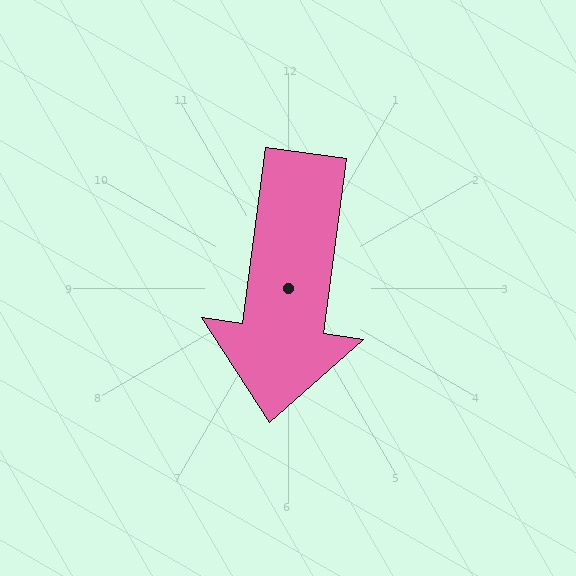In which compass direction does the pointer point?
South.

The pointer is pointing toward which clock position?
Roughly 6 o'clock.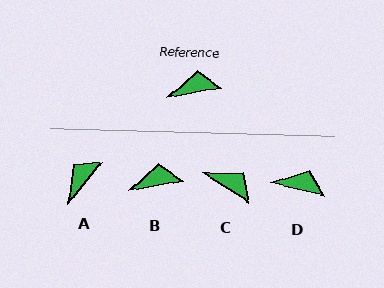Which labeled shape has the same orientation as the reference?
B.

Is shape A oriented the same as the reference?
No, it is off by about 41 degrees.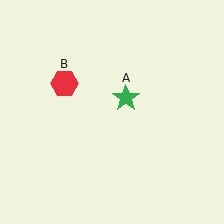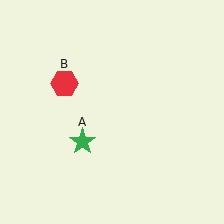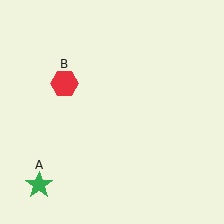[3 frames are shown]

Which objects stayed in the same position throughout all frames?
Red hexagon (object B) remained stationary.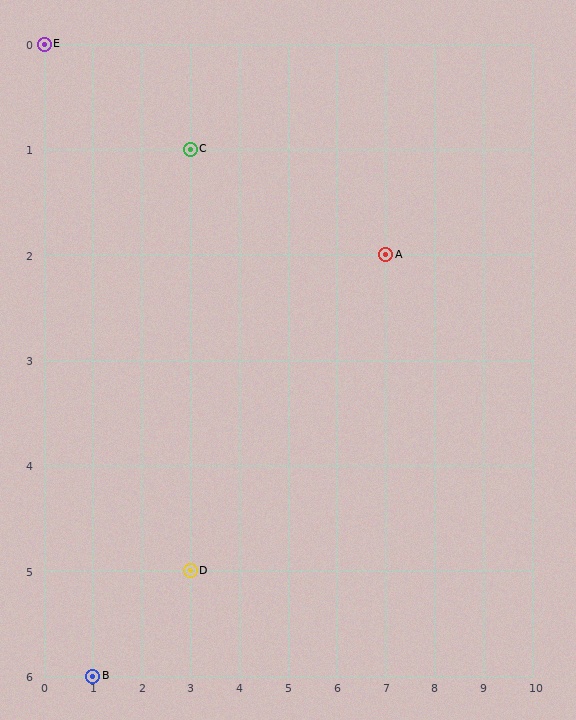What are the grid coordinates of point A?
Point A is at grid coordinates (7, 2).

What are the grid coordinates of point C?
Point C is at grid coordinates (3, 1).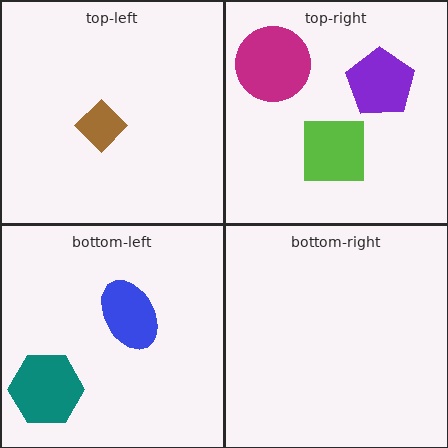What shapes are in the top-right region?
The lime square, the magenta circle, the purple pentagon.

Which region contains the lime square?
The top-right region.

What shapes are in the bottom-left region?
The blue ellipse, the teal hexagon.